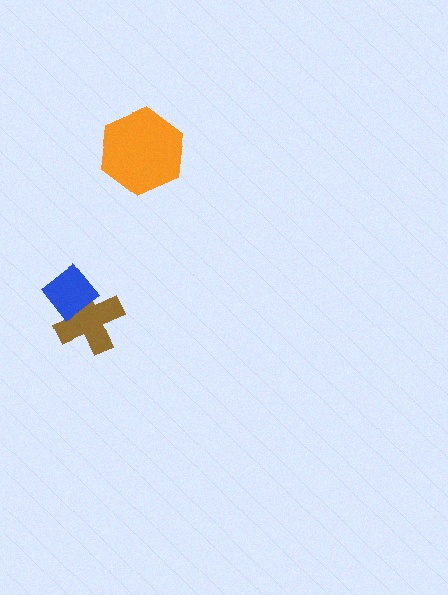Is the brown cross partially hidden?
Yes, it is partially covered by another shape.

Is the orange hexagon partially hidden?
No, no other shape covers it.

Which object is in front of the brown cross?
The blue diamond is in front of the brown cross.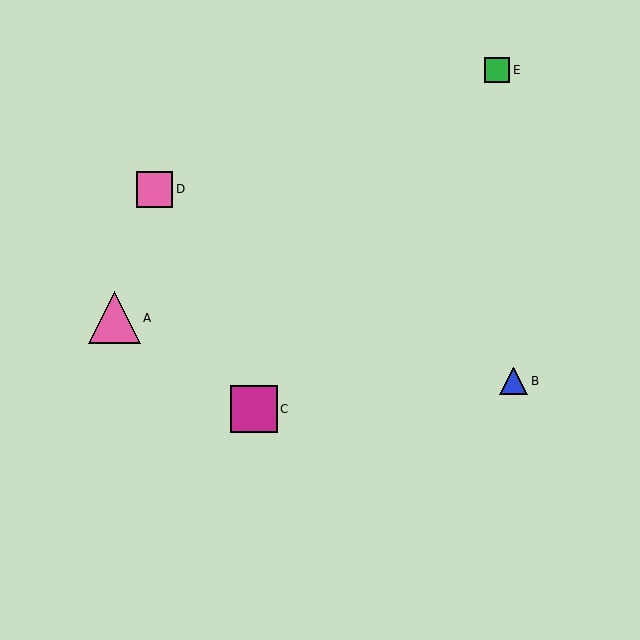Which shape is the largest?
The pink triangle (labeled A) is the largest.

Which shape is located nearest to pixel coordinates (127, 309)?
The pink triangle (labeled A) at (114, 318) is nearest to that location.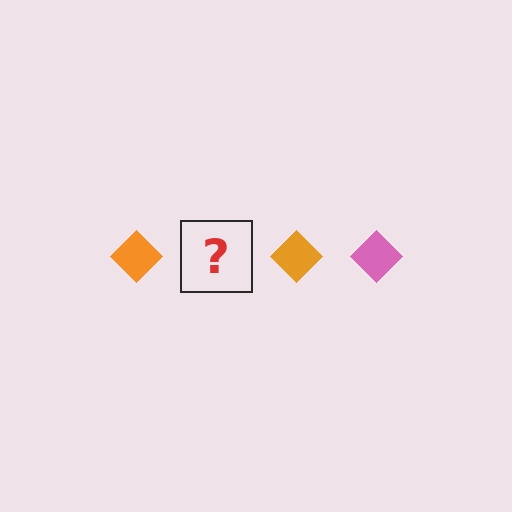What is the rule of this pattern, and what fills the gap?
The rule is that the pattern cycles through orange, pink diamonds. The gap should be filled with a pink diamond.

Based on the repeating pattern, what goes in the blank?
The blank should be a pink diamond.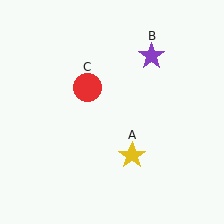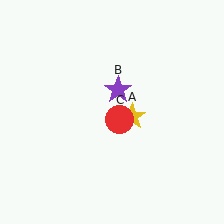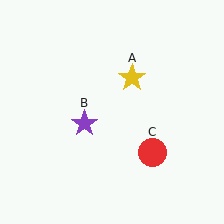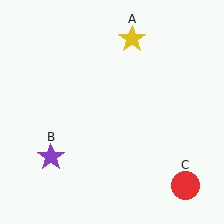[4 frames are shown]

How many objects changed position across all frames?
3 objects changed position: yellow star (object A), purple star (object B), red circle (object C).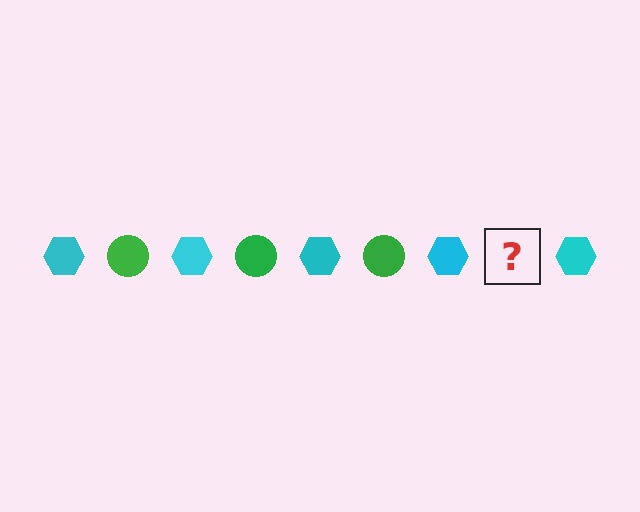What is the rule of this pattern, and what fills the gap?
The rule is that the pattern alternates between cyan hexagon and green circle. The gap should be filled with a green circle.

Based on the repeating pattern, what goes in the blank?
The blank should be a green circle.